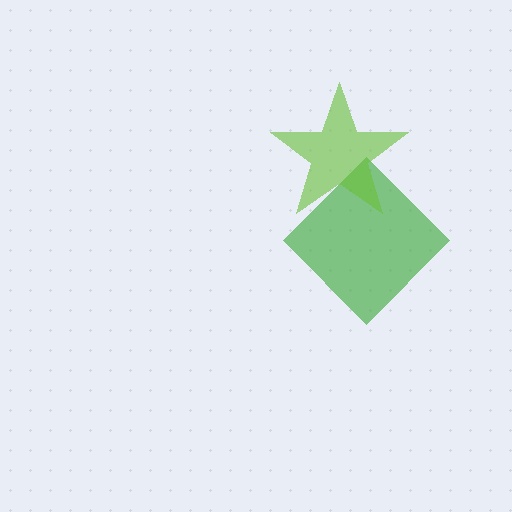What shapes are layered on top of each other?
The layered shapes are: a green diamond, a lime star.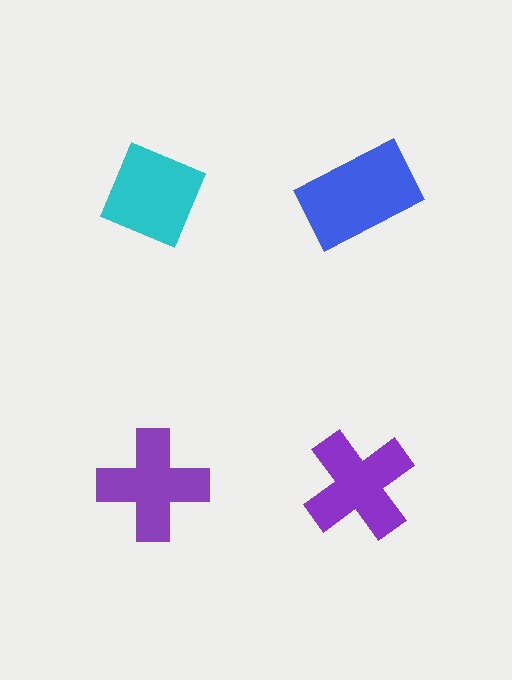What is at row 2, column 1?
A purple cross.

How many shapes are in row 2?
2 shapes.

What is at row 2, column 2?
A purple cross.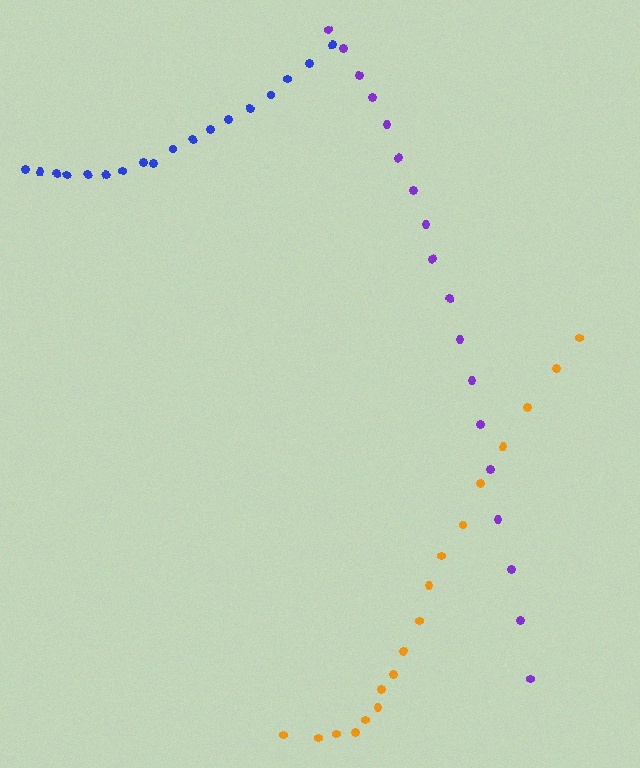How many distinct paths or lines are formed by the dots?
There are 3 distinct paths.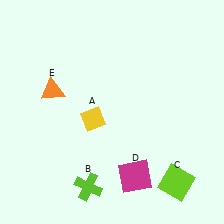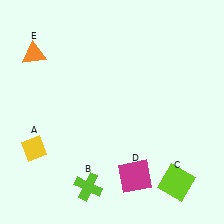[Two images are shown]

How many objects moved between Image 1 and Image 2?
2 objects moved between the two images.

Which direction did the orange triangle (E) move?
The orange triangle (E) moved up.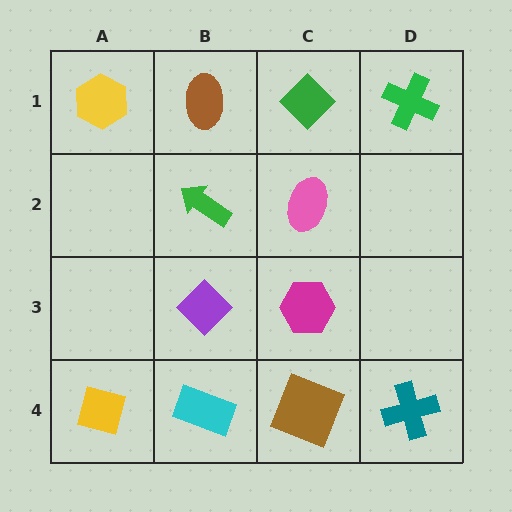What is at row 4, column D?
A teal cross.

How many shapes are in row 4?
4 shapes.